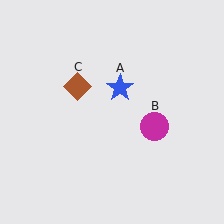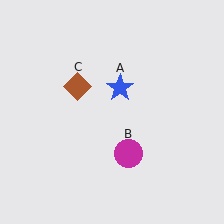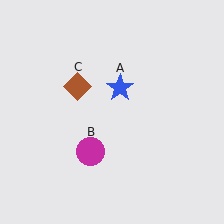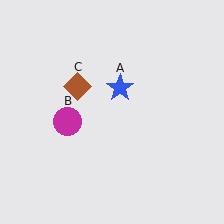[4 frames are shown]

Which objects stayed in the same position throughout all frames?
Blue star (object A) and brown diamond (object C) remained stationary.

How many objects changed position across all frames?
1 object changed position: magenta circle (object B).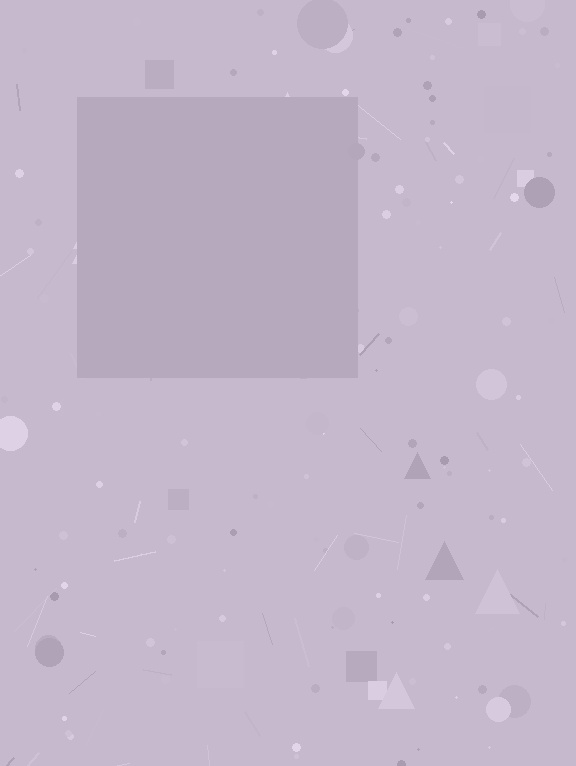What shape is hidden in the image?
A square is hidden in the image.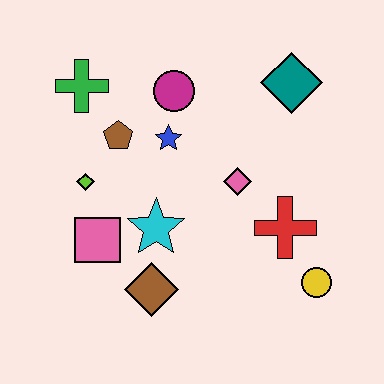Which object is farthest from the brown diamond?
The teal diamond is farthest from the brown diamond.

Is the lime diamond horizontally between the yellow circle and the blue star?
No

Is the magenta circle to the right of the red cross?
No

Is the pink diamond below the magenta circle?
Yes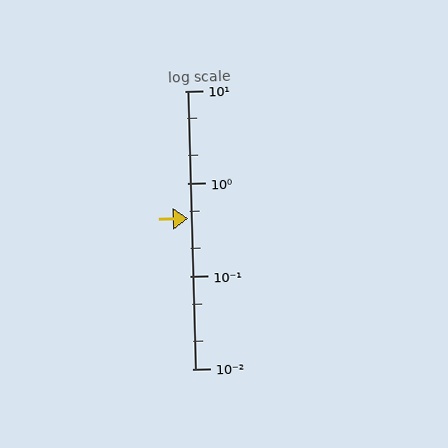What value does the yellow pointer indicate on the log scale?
The pointer indicates approximately 0.42.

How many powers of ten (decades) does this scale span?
The scale spans 3 decades, from 0.01 to 10.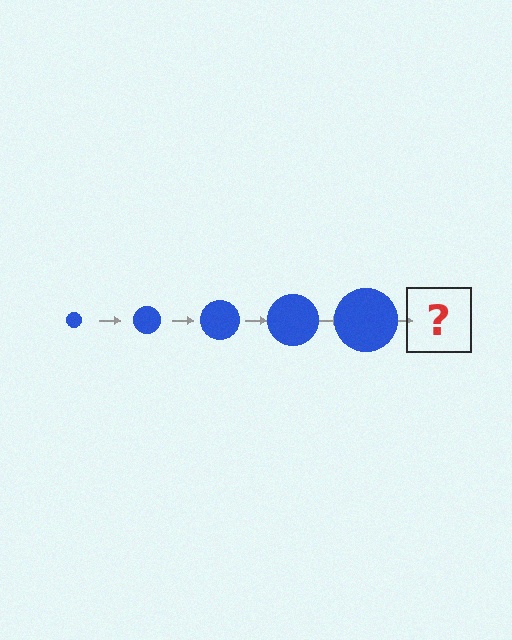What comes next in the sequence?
The next element should be a blue circle, larger than the previous one.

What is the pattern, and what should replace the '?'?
The pattern is that the circle gets progressively larger each step. The '?' should be a blue circle, larger than the previous one.